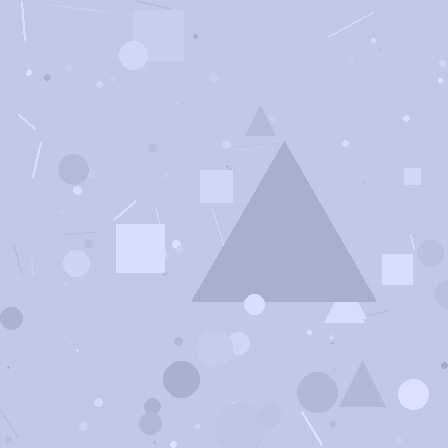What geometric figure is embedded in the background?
A triangle is embedded in the background.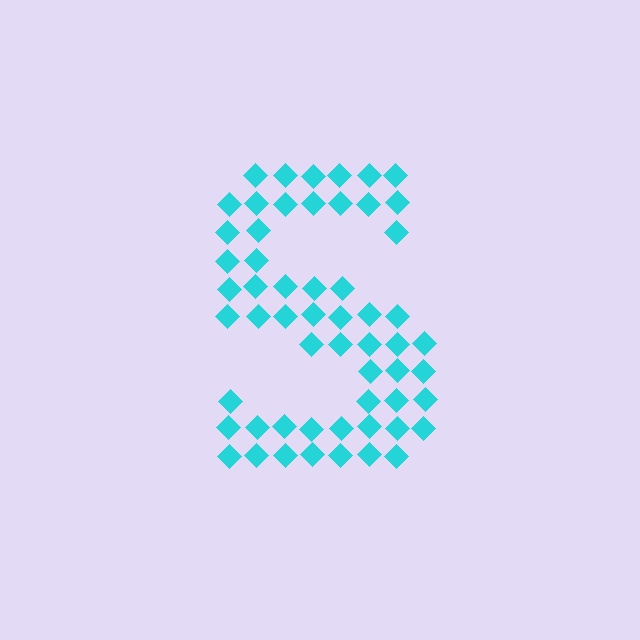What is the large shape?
The large shape is the letter S.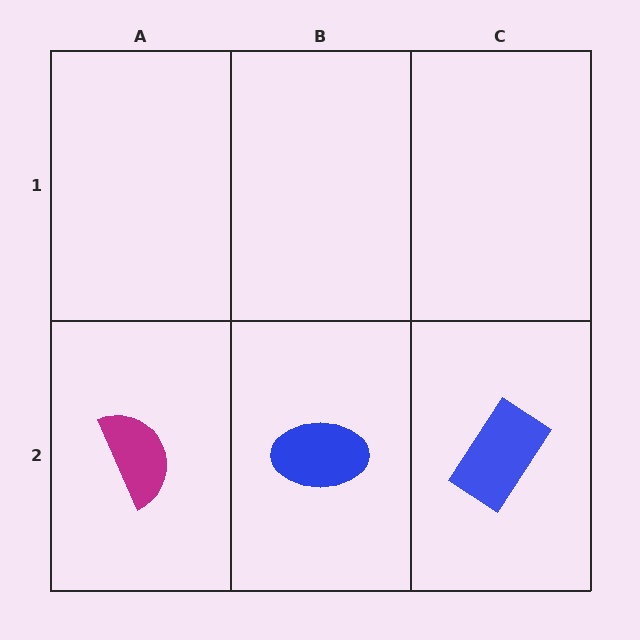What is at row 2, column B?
A blue ellipse.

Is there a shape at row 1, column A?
No, that cell is empty.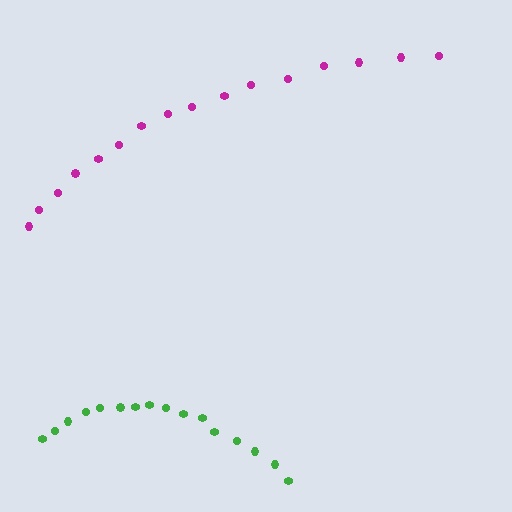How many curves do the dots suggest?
There are 2 distinct paths.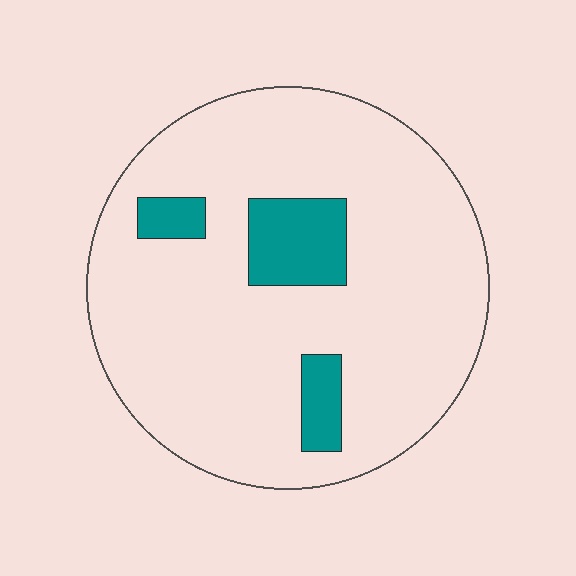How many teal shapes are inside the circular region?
3.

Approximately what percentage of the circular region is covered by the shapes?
Approximately 10%.